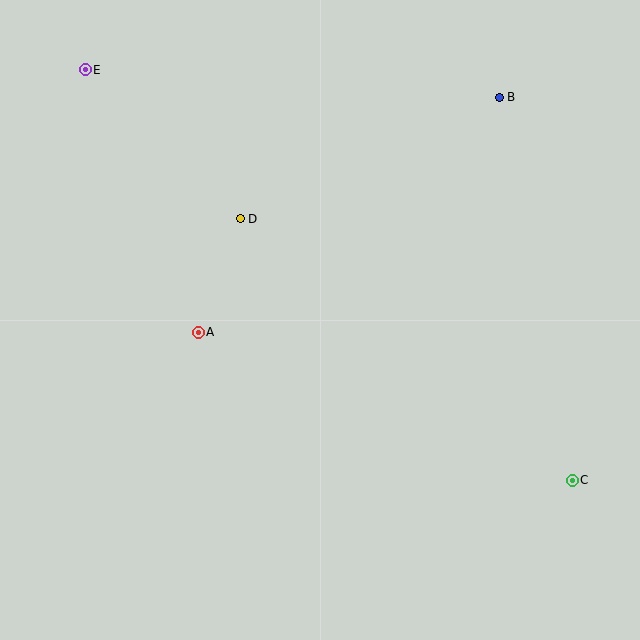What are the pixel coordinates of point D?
Point D is at (240, 219).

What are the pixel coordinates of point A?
Point A is at (198, 332).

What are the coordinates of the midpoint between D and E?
The midpoint between D and E is at (163, 144).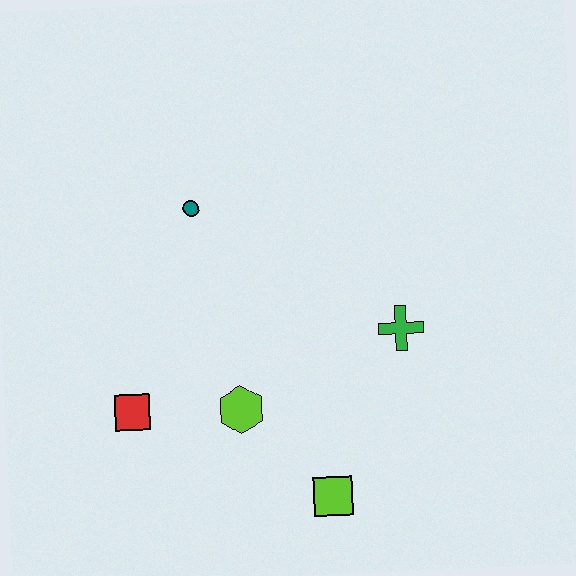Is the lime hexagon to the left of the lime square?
Yes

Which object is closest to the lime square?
The lime hexagon is closest to the lime square.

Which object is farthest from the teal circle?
The lime square is farthest from the teal circle.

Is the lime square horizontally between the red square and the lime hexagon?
No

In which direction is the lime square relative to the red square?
The lime square is to the right of the red square.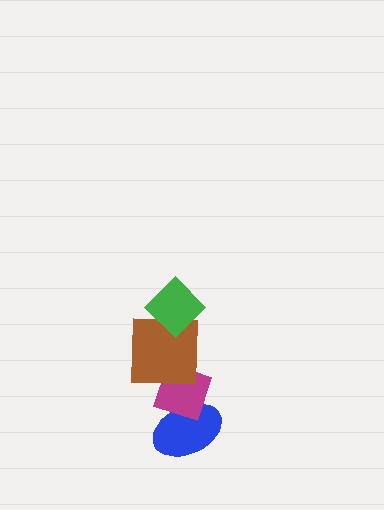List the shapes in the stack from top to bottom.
From top to bottom: the green diamond, the brown square, the magenta diamond, the blue ellipse.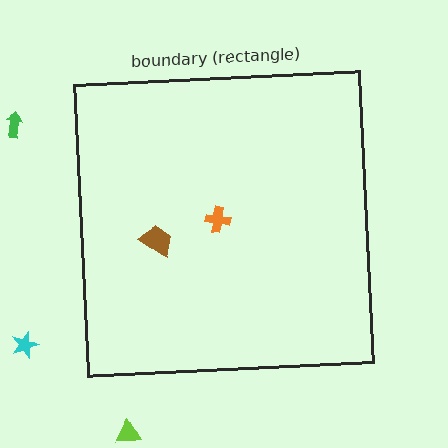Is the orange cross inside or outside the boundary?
Inside.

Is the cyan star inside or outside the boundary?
Outside.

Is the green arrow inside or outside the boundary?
Outside.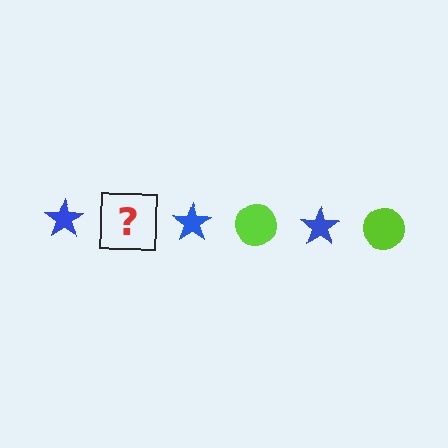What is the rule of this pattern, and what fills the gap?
The rule is that the pattern alternates between blue star and lime circle. The gap should be filled with a lime circle.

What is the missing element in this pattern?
The missing element is a lime circle.